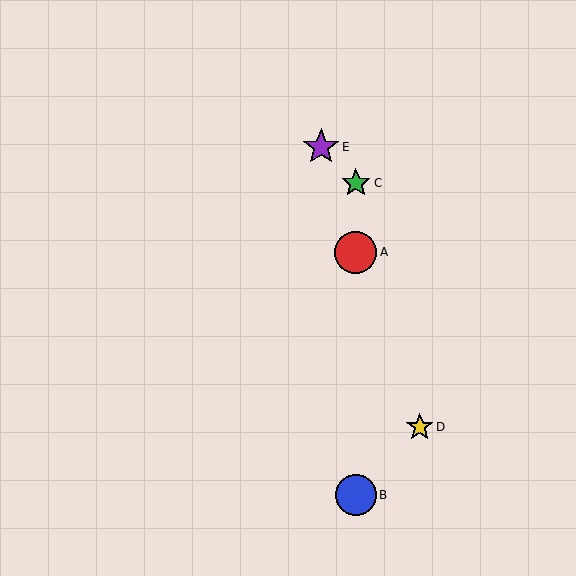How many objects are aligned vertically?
3 objects (A, B, C) are aligned vertically.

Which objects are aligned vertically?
Objects A, B, C are aligned vertically.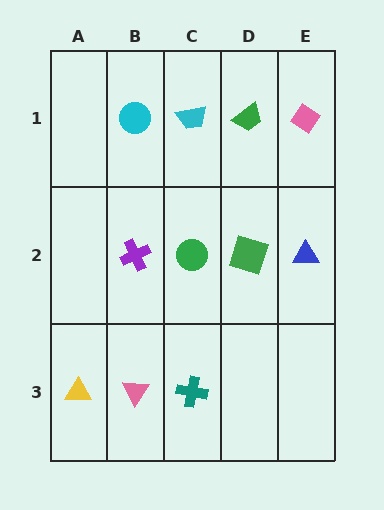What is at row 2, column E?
A blue triangle.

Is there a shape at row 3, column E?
No, that cell is empty.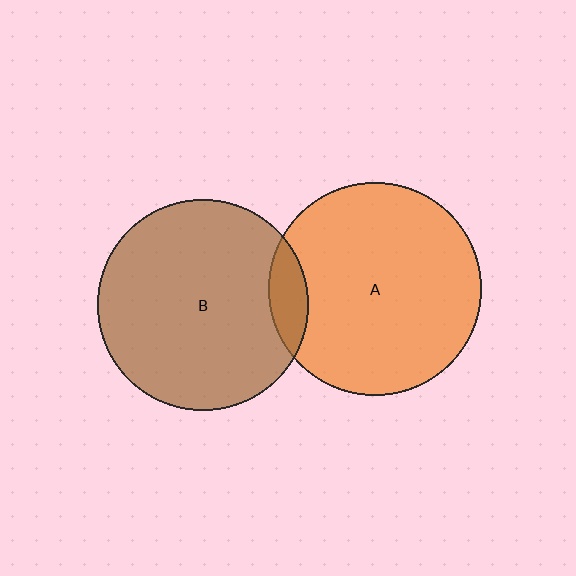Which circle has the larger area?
Circle A (orange).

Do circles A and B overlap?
Yes.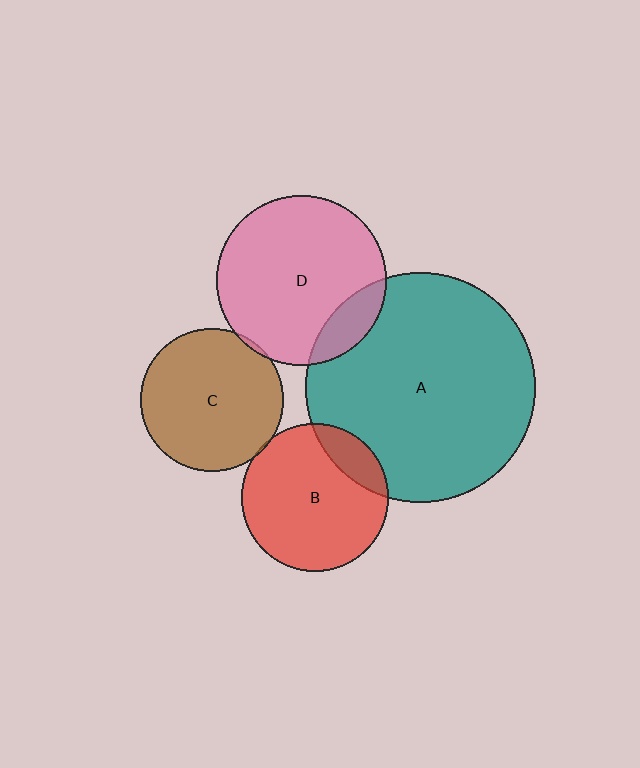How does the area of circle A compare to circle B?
Approximately 2.4 times.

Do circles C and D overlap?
Yes.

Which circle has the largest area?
Circle A (teal).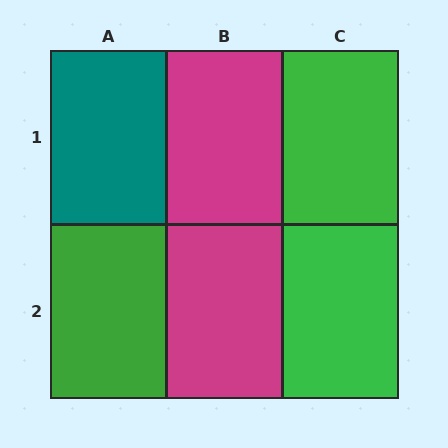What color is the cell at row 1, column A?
Teal.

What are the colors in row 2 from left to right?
Green, magenta, green.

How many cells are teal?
1 cell is teal.